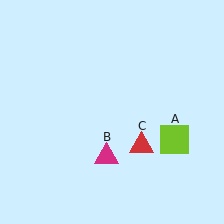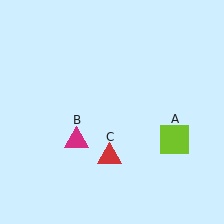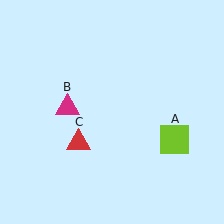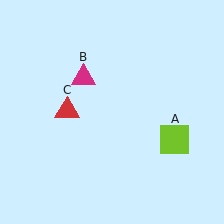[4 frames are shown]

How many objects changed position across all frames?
2 objects changed position: magenta triangle (object B), red triangle (object C).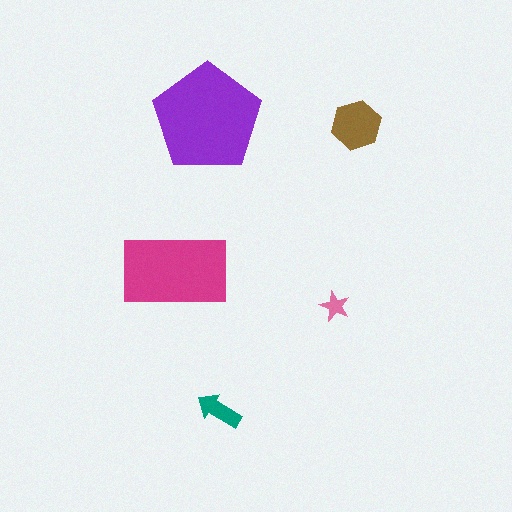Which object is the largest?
The purple pentagon.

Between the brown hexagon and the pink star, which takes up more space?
The brown hexagon.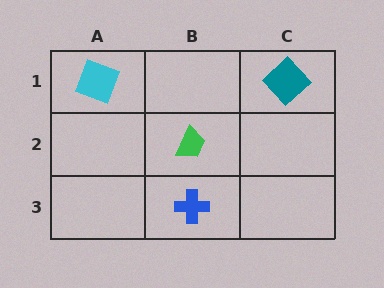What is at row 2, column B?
A green trapezoid.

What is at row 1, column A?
A cyan square.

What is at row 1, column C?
A teal diamond.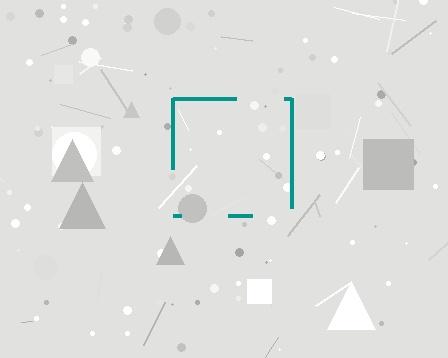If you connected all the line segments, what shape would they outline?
They would outline a square.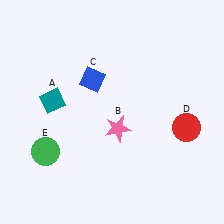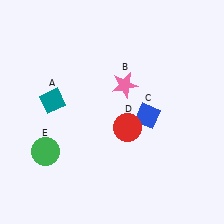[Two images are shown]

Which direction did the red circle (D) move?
The red circle (D) moved left.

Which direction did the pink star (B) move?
The pink star (B) moved up.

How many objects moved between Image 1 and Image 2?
3 objects moved between the two images.